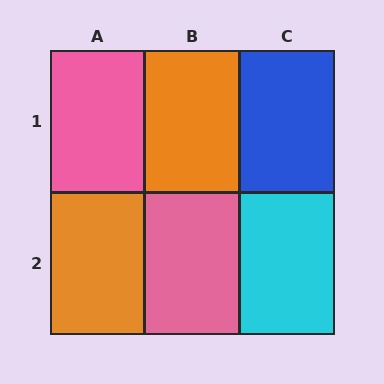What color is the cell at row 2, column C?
Cyan.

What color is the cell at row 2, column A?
Orange.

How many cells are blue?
1 cell is blue.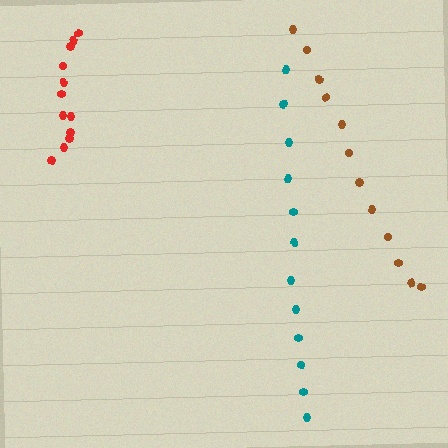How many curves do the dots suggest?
There are 3 distinct paths.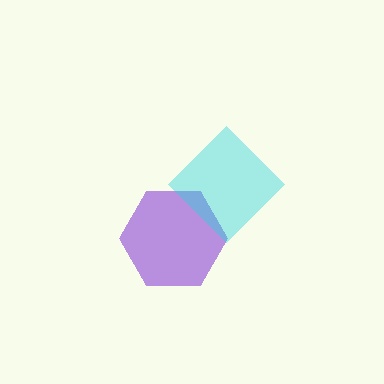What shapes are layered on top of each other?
The layered shapes are: a purple hexagon, a cyan diamond.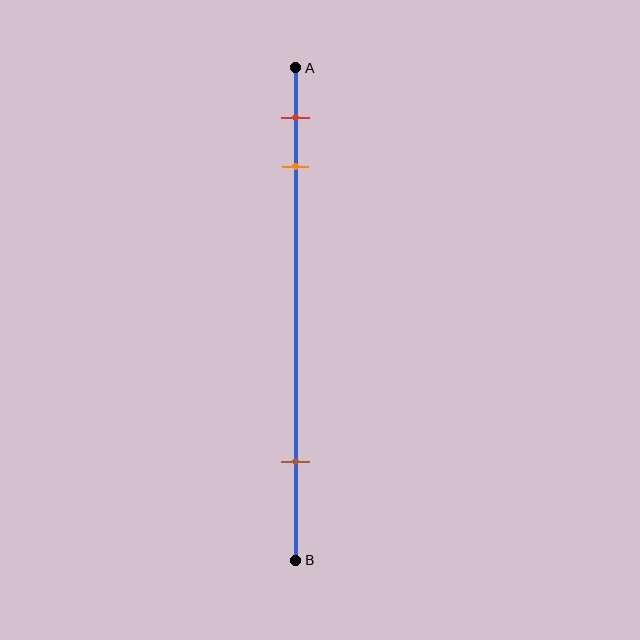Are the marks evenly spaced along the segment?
No, the marks are not evenly spaced.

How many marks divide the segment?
There are 3 marks dividing the segment.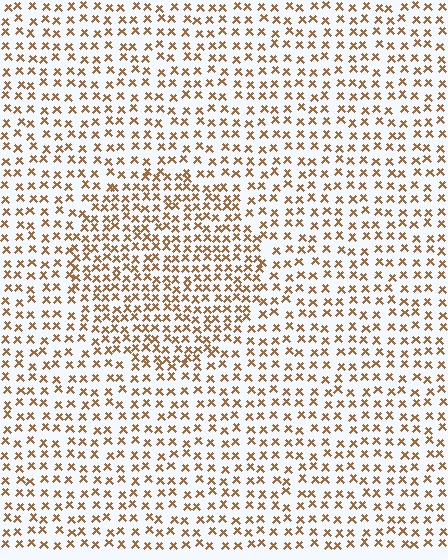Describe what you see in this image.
The image contains small brown elements arranged at two different densities. A circle-shaped region is visible where the elements are more densely packed than the surrounding area.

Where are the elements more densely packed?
The elements are more densely packed inside the circle boundary.